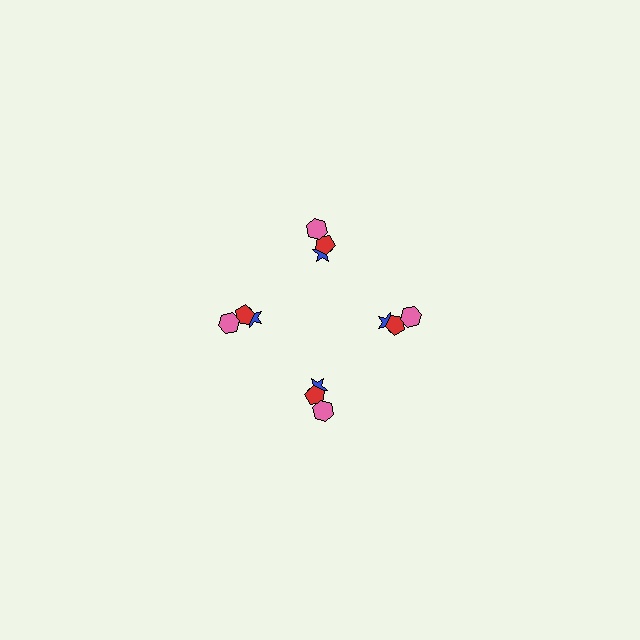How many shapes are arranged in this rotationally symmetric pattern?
There are 12 shapes, arranged in 4 groups of 3.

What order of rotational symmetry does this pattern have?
This pattern has 4-fold rotational symmetry.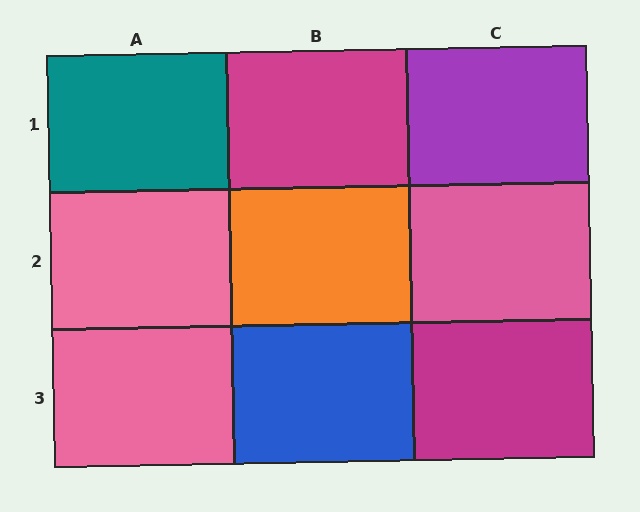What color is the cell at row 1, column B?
Magenta.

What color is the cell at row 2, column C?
Pink.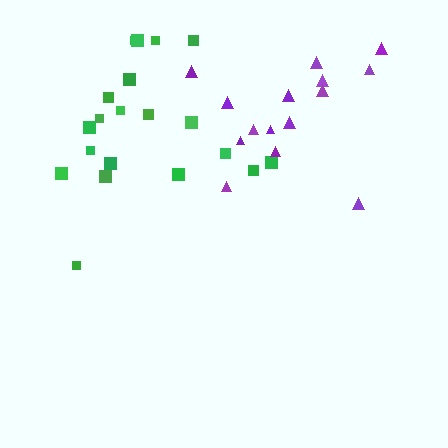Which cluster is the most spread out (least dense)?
Purple.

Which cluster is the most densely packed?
Green.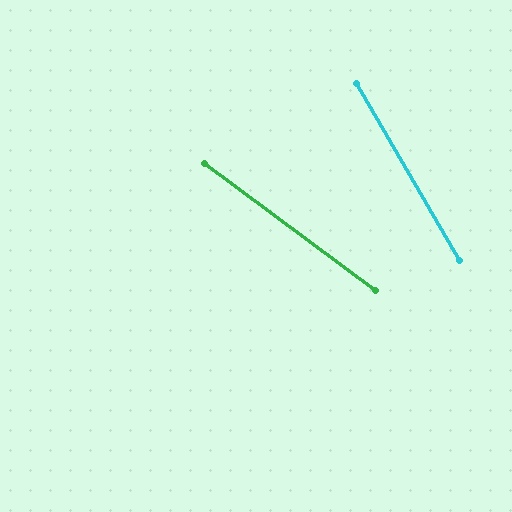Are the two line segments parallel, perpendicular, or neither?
Neither parallel nor perpendicular — they differ by about 23°.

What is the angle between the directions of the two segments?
Approximately 23 degrees.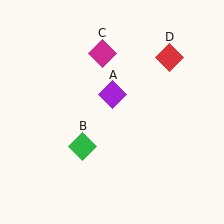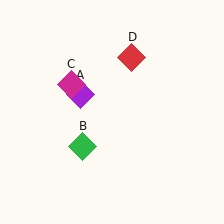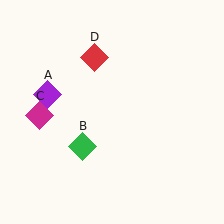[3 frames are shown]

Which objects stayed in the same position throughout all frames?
Green diamond (object B) remained stationary.